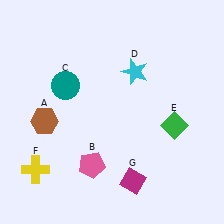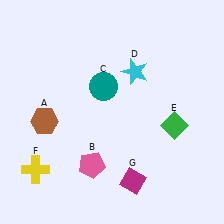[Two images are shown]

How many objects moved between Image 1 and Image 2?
1 object moved between the two images.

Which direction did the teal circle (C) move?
The teal circle (C) moved right.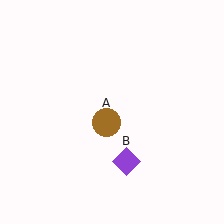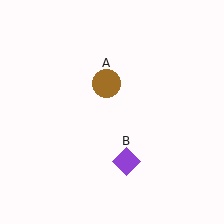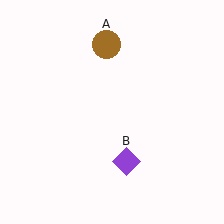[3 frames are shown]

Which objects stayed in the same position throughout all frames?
Purple diamond (object B) remained stationary.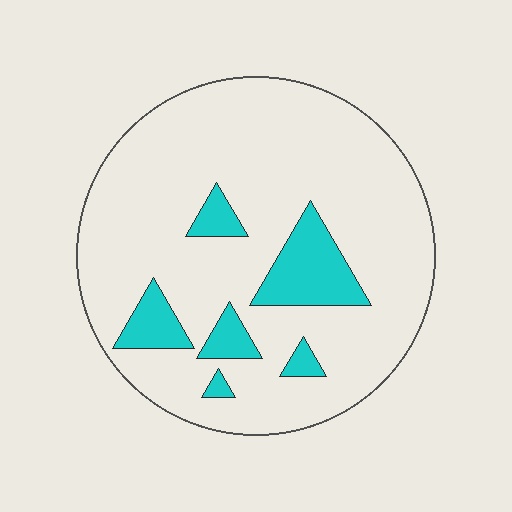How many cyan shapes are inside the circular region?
6.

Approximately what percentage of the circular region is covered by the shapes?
Approximately 15%.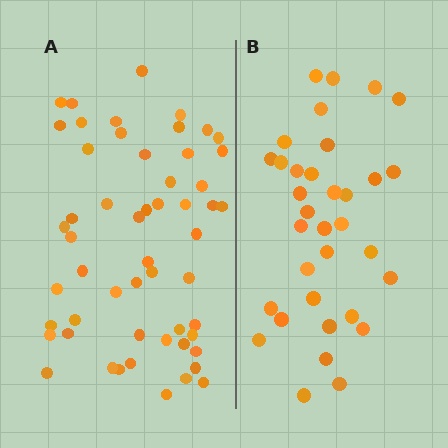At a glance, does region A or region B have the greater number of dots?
Region A (the left region) has more dots.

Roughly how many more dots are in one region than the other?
Region A has approximately 20 more dots than region B.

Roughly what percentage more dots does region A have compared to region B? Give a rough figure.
About 60% more.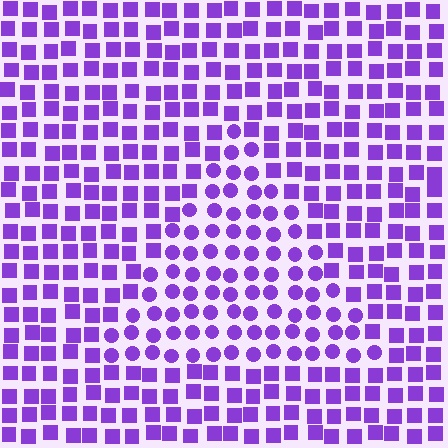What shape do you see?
I see a triangle.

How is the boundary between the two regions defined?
The boundary is defined by a change in element shape: circles inside vs. squares outside. All elements share the same color and spacing.